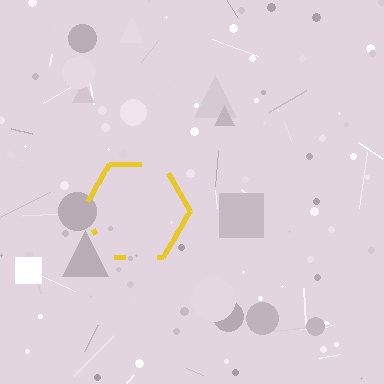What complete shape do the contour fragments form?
The contour fragments form a hexagon.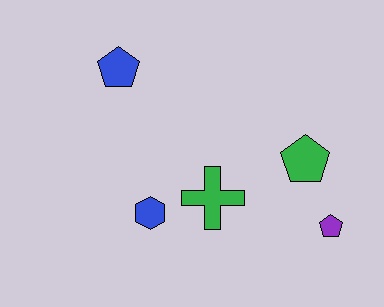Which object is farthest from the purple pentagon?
The blue pentagon is farthest from the purple pentagon.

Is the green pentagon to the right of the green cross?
Yes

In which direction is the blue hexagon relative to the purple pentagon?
The blue hexagon is to the left of the purple pentagon.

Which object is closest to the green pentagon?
The purple pentagon is closest to the green pentagon.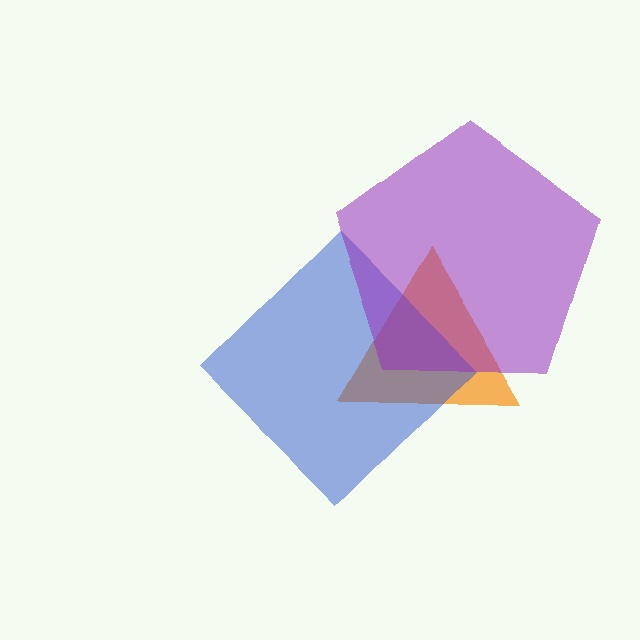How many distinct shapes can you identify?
There are 3 distinct shapes: an orange triangle, a blue diamond, a purple pentagon.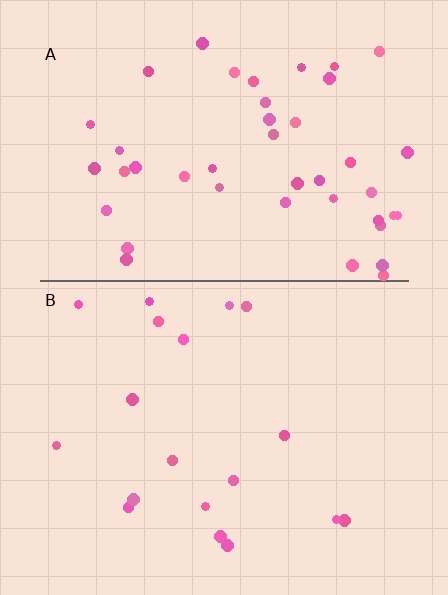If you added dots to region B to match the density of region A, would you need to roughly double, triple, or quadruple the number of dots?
Approximately double.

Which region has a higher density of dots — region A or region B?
A (the top).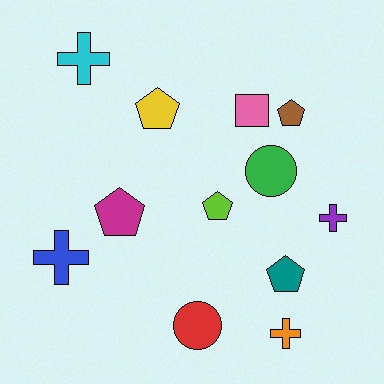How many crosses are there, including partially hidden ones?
There are 4 crosses.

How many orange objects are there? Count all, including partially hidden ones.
There is 1 orange object.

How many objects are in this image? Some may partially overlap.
There are 12 objects.